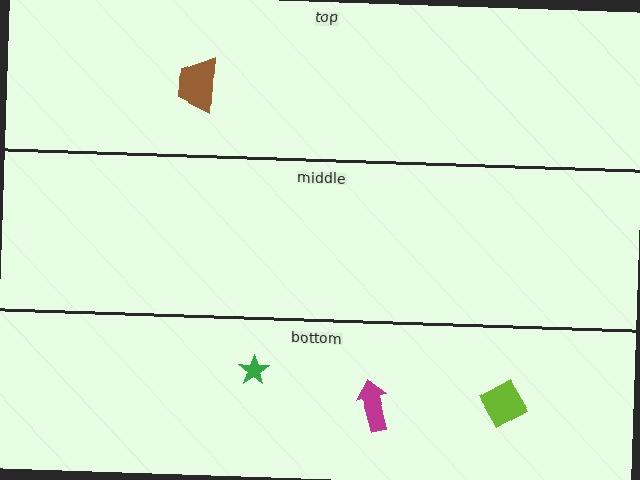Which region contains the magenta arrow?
The bottom region.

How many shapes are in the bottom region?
3.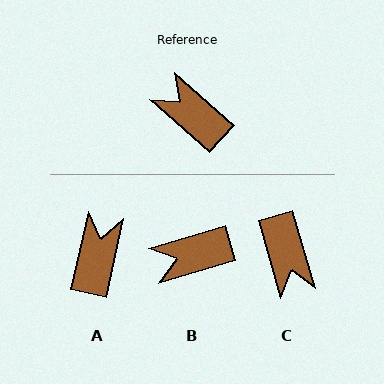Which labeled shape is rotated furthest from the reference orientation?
C, about 148 degrees away.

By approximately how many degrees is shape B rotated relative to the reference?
Approximately 58 degrees counter-clockwise.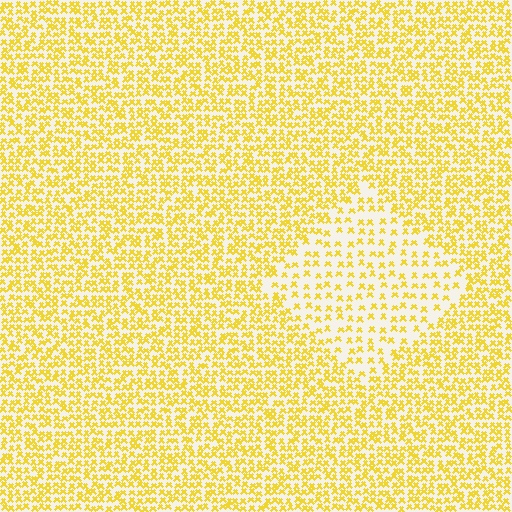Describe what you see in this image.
The image contains small yellow elements arranged at two different densities. A diamond-shaped region is visible where the elements are less densely packed than the surrounding area.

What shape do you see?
I see a diamond.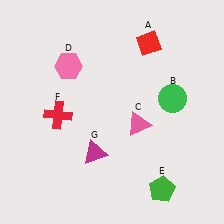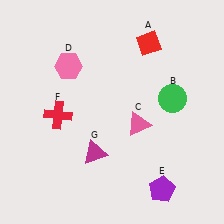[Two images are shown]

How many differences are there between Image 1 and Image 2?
There is 1 difference between the two images.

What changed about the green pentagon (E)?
In Image 1, E is green. In Image 2, it changed to purple.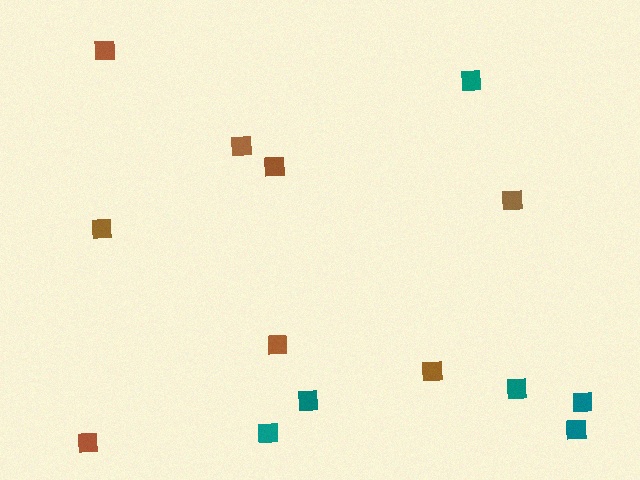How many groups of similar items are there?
There are 2 groups: one group of teal squares (6) and one group of brown squares (8).